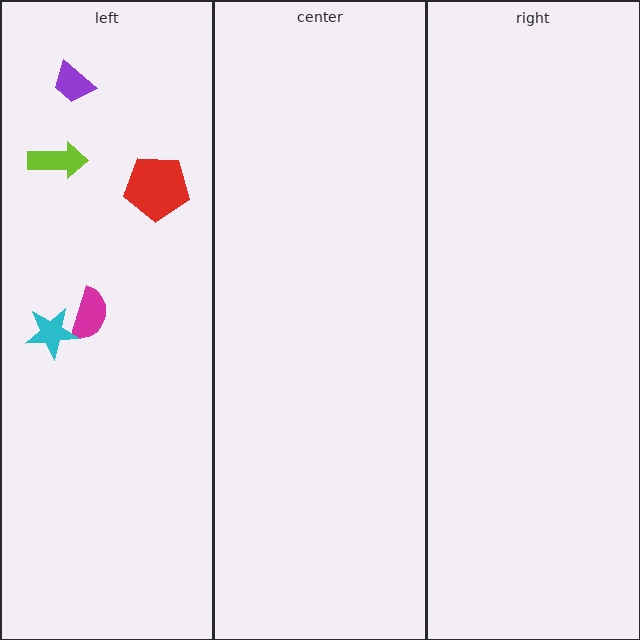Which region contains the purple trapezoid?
The left region.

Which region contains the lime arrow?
The left region.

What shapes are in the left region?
The magenta semicircle, the cyan star, the red pentagon, the lime arrow, the purple trapezoid.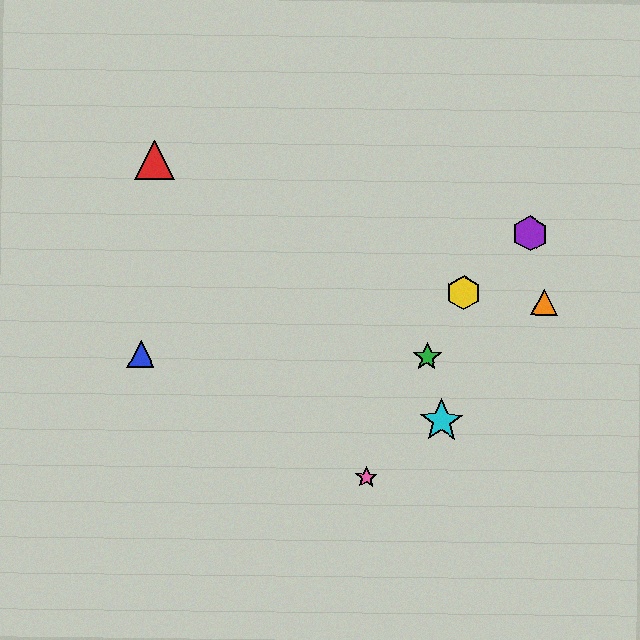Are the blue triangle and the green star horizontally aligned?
Yes, both are at y≈354.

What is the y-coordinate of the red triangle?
The red triangle is at y≈160.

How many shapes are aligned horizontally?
2 shapes (the blue triangle, the green star) are aligned horizontally.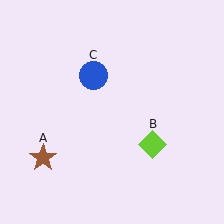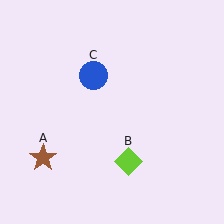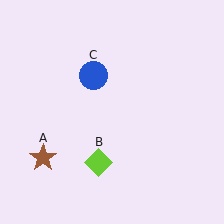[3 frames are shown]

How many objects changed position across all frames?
1 object changed position: lime diamond (object B).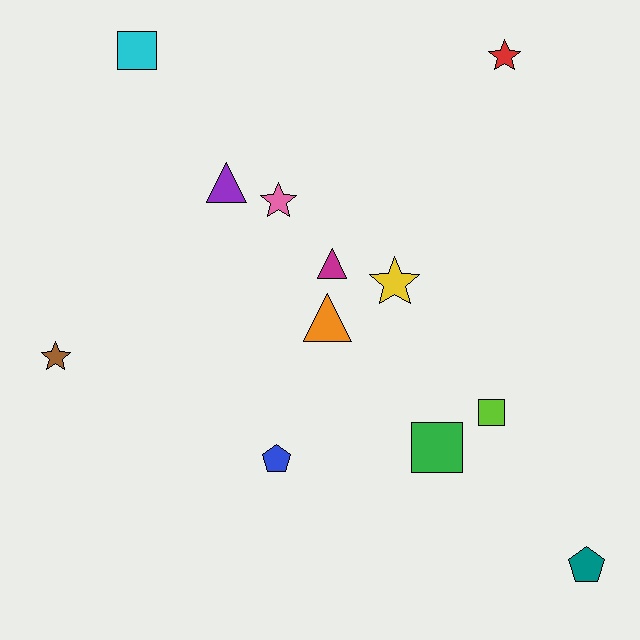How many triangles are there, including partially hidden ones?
There are 3 triangles.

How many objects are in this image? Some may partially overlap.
There are 12 objects.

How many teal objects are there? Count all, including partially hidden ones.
There is 1 teal object.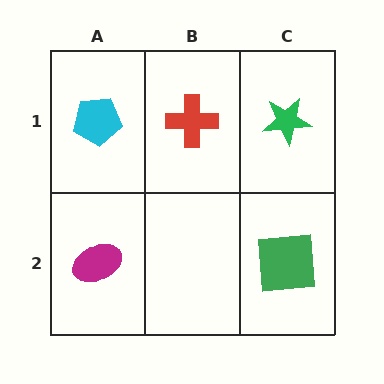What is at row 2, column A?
A magenta ellipse.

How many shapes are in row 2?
2 shapes.